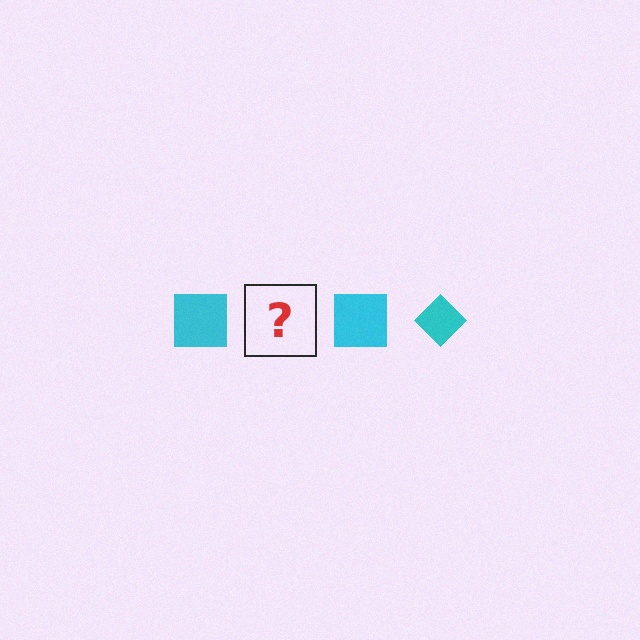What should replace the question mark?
The question mark should be replaced with a cyan diamond.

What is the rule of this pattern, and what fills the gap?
The rule is that the pattern cycles through square, diamond shapes in cyan. The gap should be filled with a cyan diamond.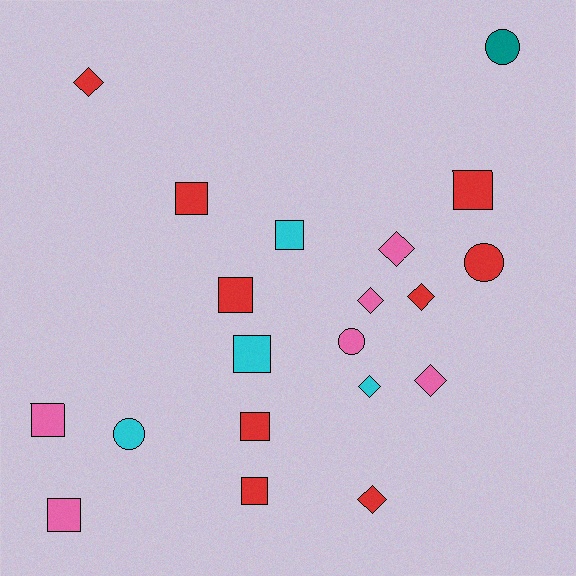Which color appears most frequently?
Red, with 9 objects.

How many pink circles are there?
There is 1 pink circle.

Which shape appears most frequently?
Square, with 9 objects.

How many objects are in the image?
There are 20 objects.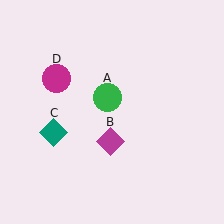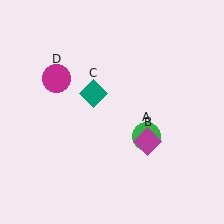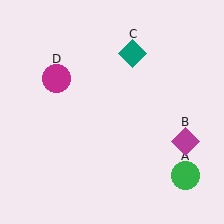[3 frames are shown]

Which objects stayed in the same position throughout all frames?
Magenta circle (object D) remained stationary.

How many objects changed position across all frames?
3 objects changed position: green circle (object A), magenta diamond (object B), teal diamond (object C).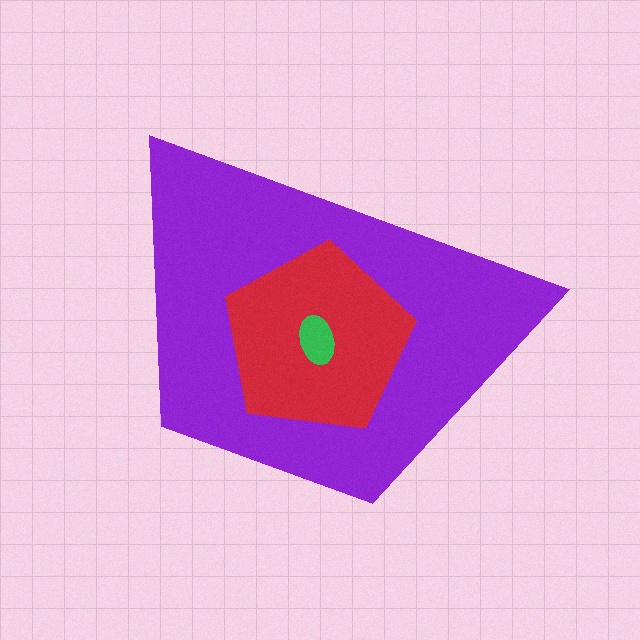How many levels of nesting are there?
3.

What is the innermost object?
The green ellipse.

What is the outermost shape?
The purple trapezoid.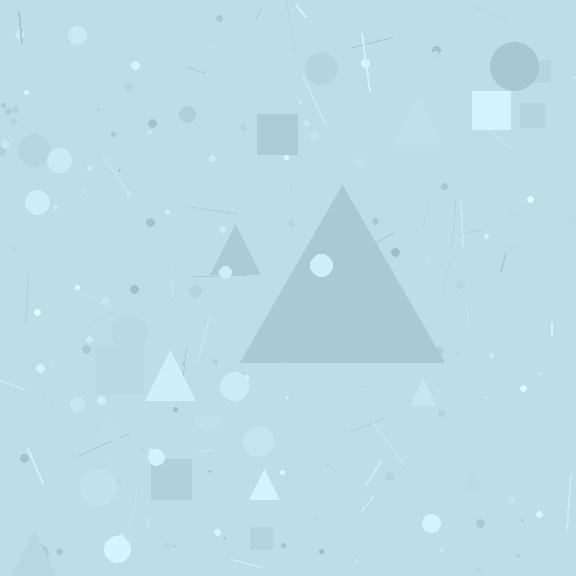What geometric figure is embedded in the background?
A triangle is embedded in the background.